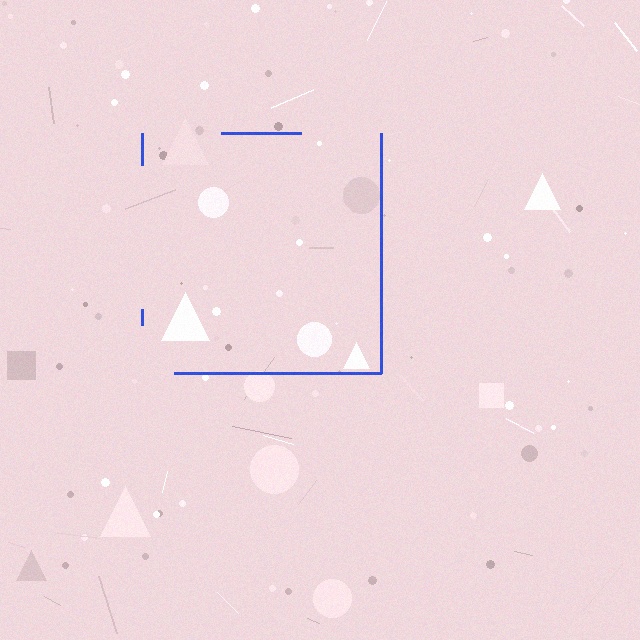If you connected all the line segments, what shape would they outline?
They would outline a square.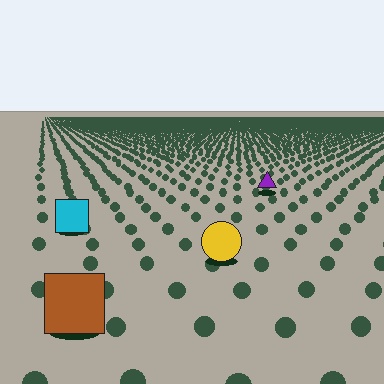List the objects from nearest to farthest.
From nearest to farthest: the brown square, the yellow circle, the cyan square, the purple triangle.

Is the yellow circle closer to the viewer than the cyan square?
Yes. The yellow circle is closer — you can tell from the texture gradient: the ground texture is coarser near it.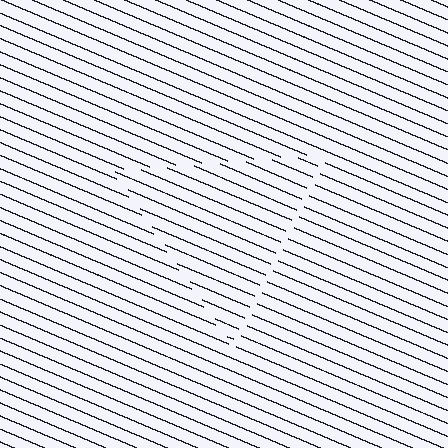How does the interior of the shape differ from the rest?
The interior of the shape contains the same grating, shifted by half a period — the contour is defined by the phase discontinuity where line-ends from the inner and outer gratings abut.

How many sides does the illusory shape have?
3 sides — the line-ends trace a triangle.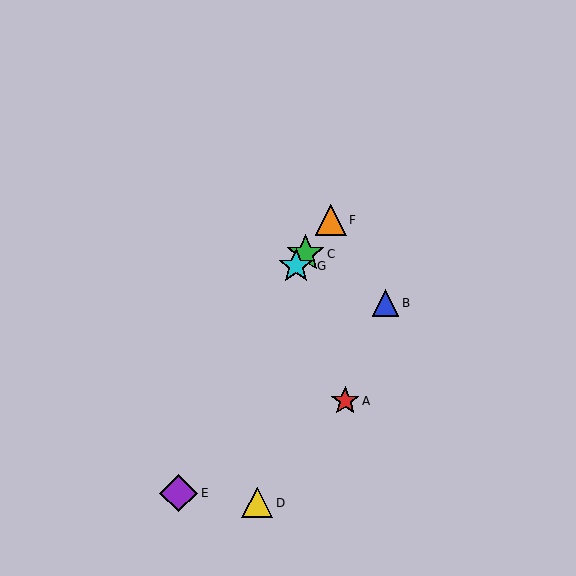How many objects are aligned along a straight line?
3 objects (C, F, G) are aligned along a straight line.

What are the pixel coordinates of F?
Object F is at (331, 220).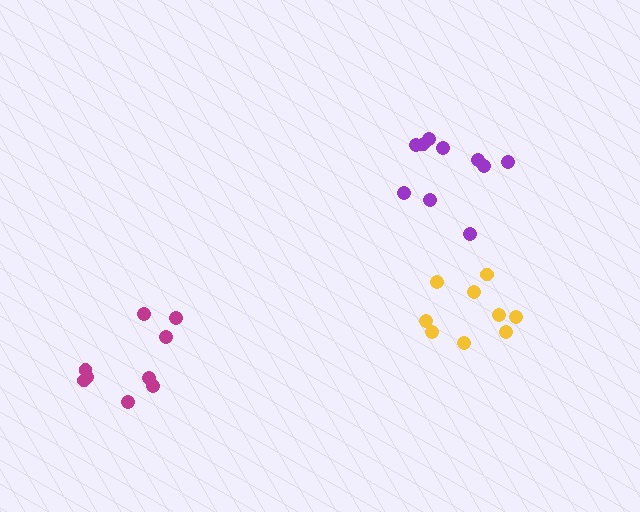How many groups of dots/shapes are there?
There are 3 groups.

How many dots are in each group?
Group 1: 9 dots, Group 2: 10 dots, Group 3: 9 dots (28 total).